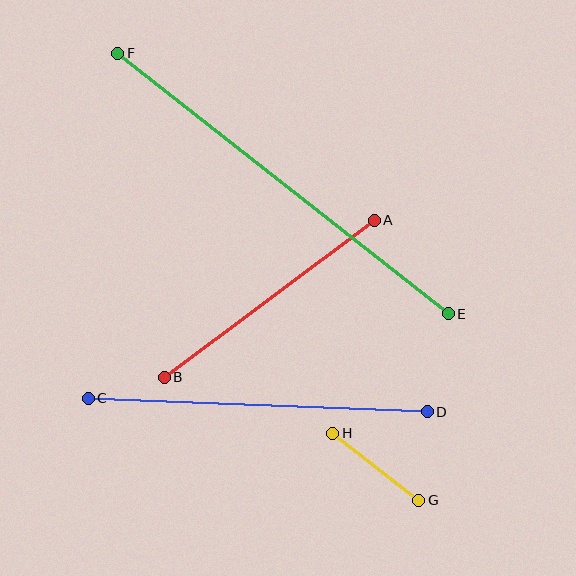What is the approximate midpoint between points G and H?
The midpoint is at approximately (376, 467) pixels.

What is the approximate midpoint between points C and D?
The midpoint is at approximately (258, 405) pixels.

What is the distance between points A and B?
The distance is approximately 262 pixels.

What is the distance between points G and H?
The distance is approximately 109 pixels.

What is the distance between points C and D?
The distance is approximately 339 pixels.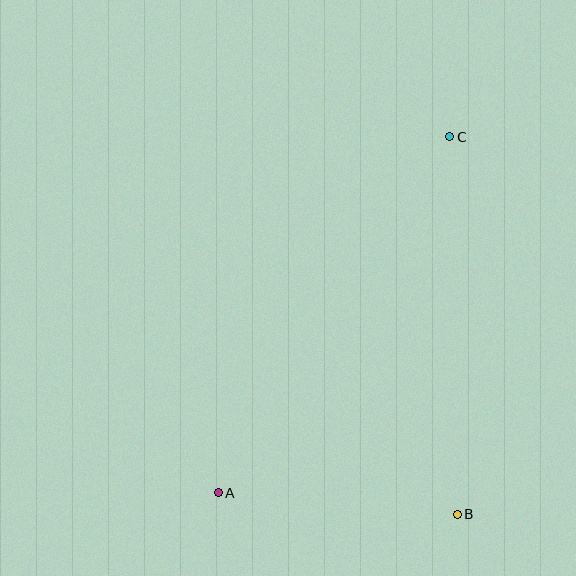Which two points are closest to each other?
Points A and B are closest to each other.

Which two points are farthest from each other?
Points A and C are farthest from each other.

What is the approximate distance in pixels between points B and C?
The distance between B and C is approximately 378 pixels.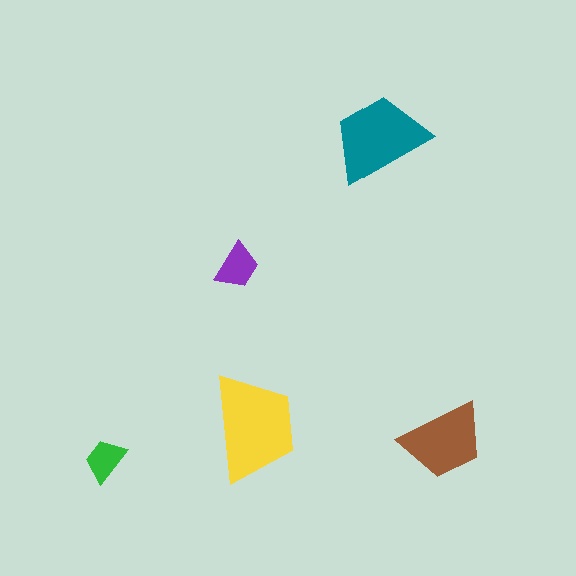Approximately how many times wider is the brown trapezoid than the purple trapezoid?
About 2 times wider.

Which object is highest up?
The teal trapezoid is topmost.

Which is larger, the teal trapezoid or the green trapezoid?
The teal one.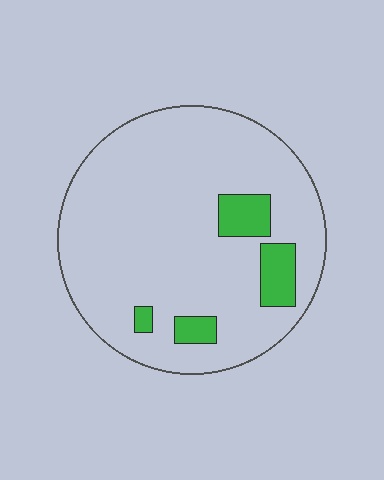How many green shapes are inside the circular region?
4.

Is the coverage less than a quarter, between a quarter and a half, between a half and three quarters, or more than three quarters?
Less than a quarter.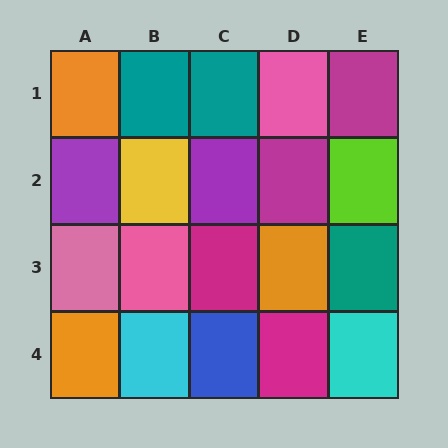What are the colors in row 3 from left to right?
Pink, pink, magenta, orange, teal.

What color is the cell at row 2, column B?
Yellow.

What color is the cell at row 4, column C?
Blue.